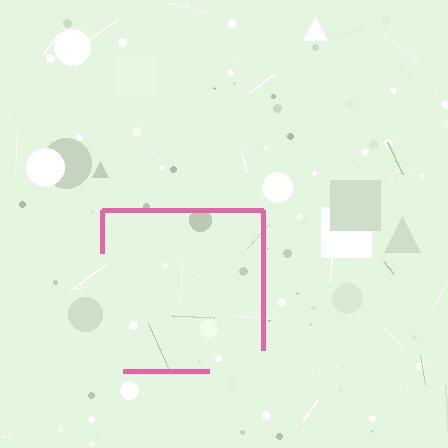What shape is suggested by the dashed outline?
The dashed outline suggests a square.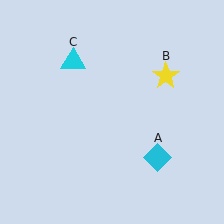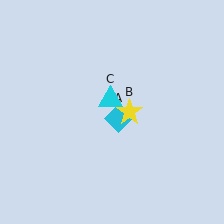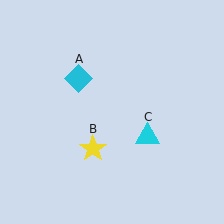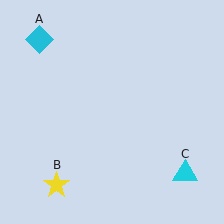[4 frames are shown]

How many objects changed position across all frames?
3 objects changed position: cyan diamond (object A), yellow star (object B), cyan triangle (object C).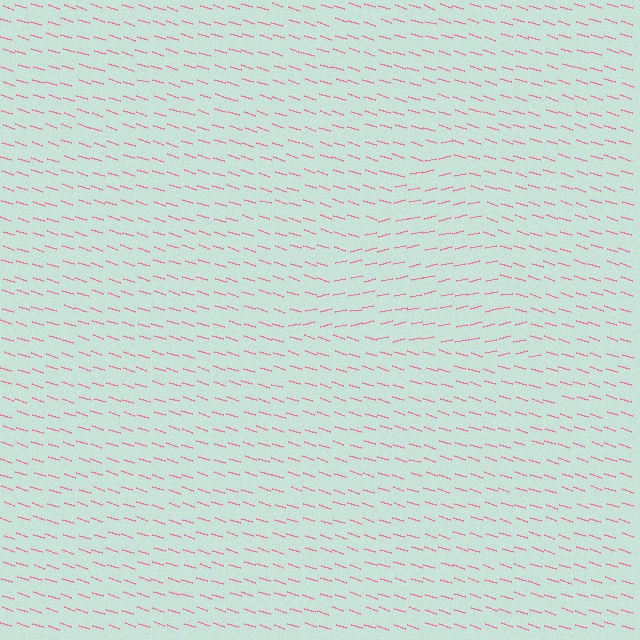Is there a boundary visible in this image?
Yes, there is a texture boundary formed by a change in line orientation.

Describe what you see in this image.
The image is filled with small pink line segments. A triangle region in the image has lines oriented differently from the surrounding lines, creating a visible texture boundary.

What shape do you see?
I see a triangle.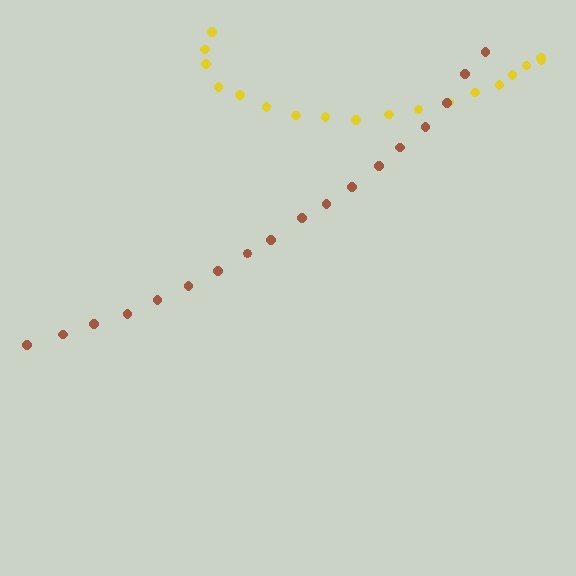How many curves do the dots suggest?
There are 2 distinct paths.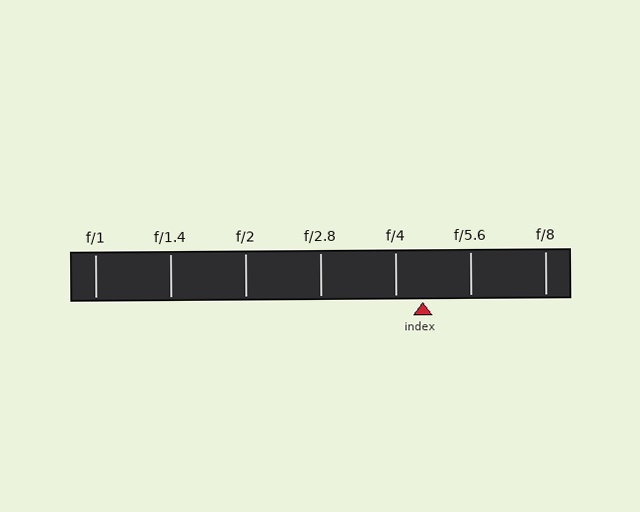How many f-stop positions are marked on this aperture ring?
There are 7 f-stop positions marked.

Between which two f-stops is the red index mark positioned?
The index mark is between f/4 and f/5.6.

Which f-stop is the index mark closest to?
The index mark is closest to f/4.